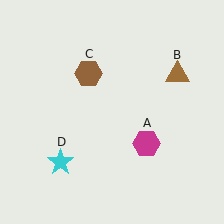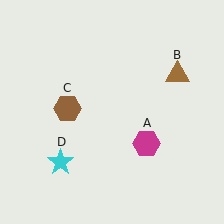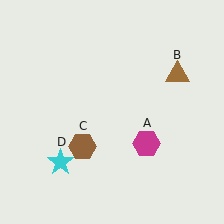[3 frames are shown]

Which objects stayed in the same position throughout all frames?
Magenta hexagon (object A) and brown triangle (object B) and cyan star (object D) remained stationary.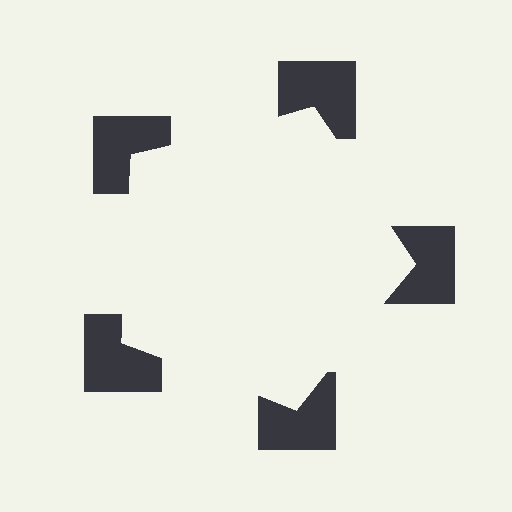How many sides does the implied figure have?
5 sides.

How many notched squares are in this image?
There are 5 — one at each vertex of the illusory pentagon.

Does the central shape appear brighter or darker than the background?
It typically appears slightly brighter than the background, even though no actual brightness change is drawn.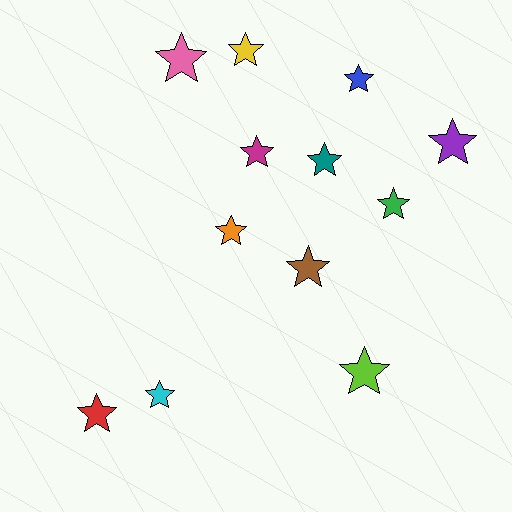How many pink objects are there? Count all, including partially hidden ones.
There is 1 pink object.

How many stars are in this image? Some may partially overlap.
There are 12 stars.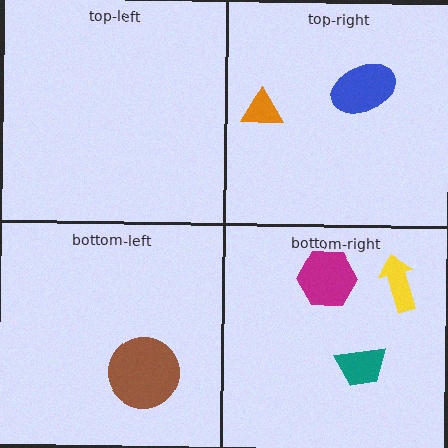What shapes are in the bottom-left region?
The brown circle.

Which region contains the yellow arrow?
The bottom-right region.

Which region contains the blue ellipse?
The top-right region.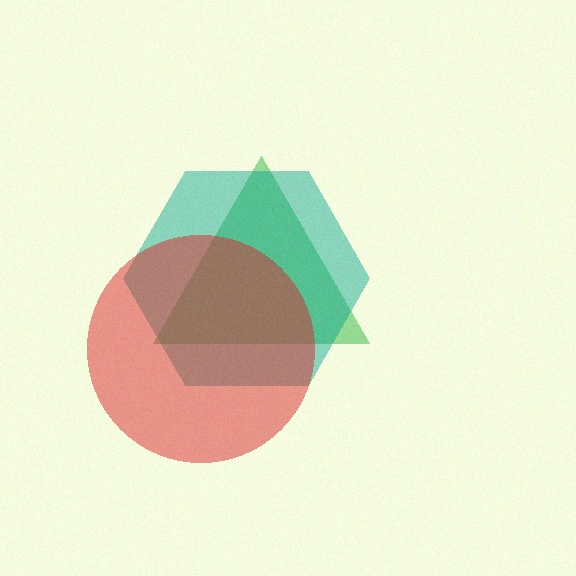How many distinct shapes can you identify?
There are 3 distinct shapes: a green triangle, a teal hexagon, a red circle.